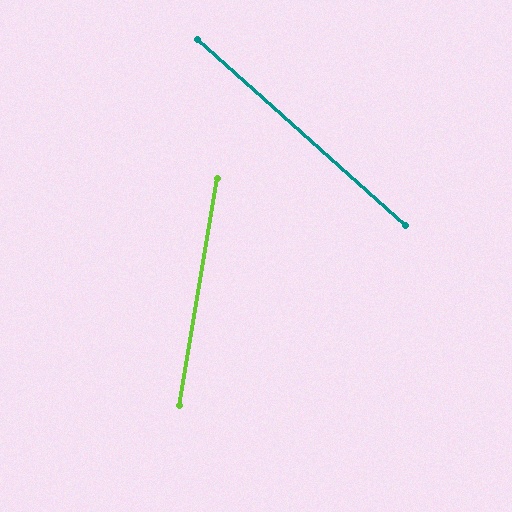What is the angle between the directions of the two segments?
Approximately 58 degrees.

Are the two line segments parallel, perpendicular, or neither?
Neither parallel nor perpendicular — they differ by about 58°.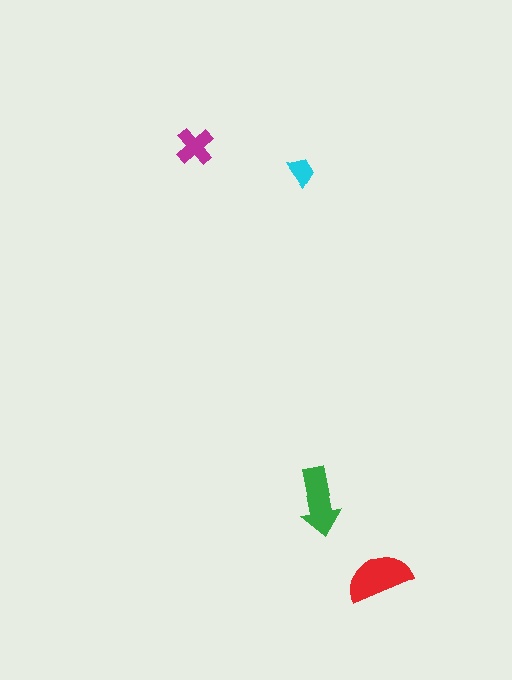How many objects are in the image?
There are 4 objects in the image.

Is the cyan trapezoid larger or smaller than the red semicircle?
Smaller.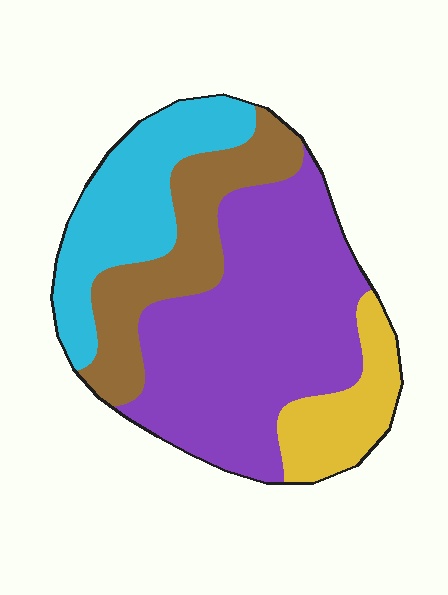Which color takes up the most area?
Purple, at roughly 45%.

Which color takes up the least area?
Yellow, at roughly 10%.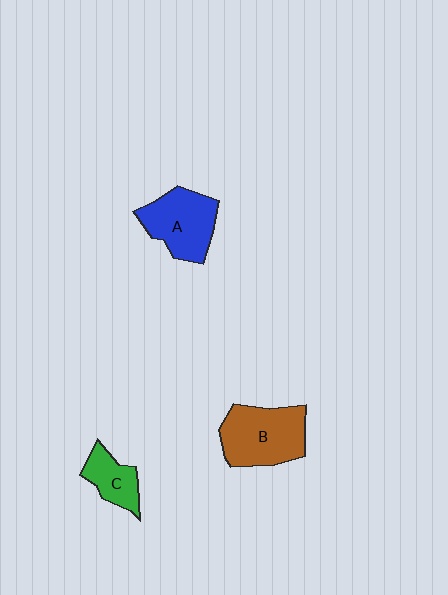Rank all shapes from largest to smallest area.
From largest to smallest: B (brown), A (blue), C (green).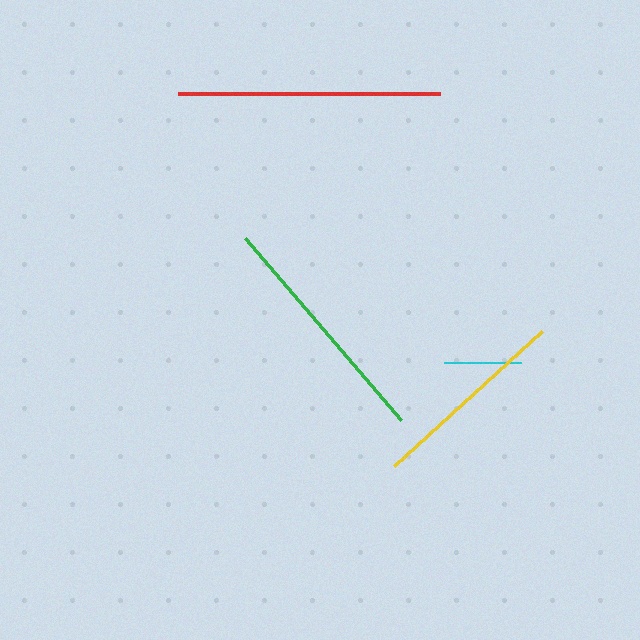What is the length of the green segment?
The green segment is approximately 239 pixels long.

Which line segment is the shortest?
The cyan line is the shortest at approximately 78 pixels.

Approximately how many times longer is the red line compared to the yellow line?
The red line is approximately 1.3 times the length of the yellow line.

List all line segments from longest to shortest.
From longest to shortest: red, green, yellow, cyan.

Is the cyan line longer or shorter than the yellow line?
The yellow line is longer than the cyan line.